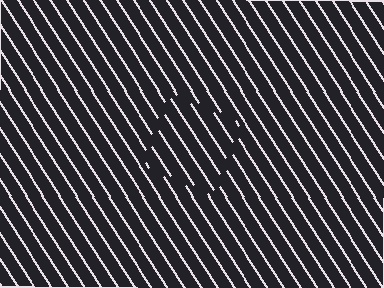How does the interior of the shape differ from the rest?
The interior of the shape contains the same grating, shifted by half a period — the contour is defined by the phase discontinuity where line-ends from the inner and outer gratings abut.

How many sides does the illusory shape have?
4 sides — the line-ends trace a square.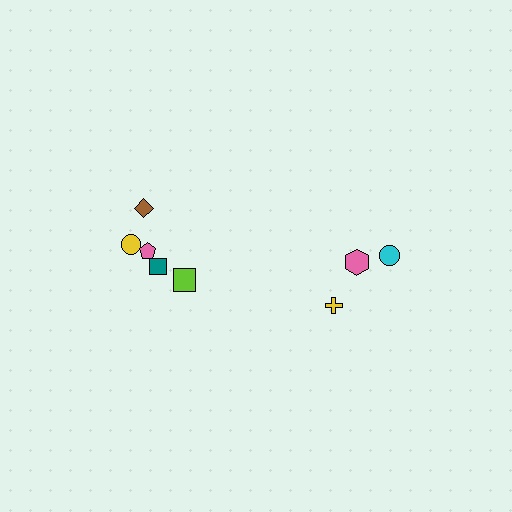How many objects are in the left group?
There are 5 objects.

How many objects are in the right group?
There are 3 objects.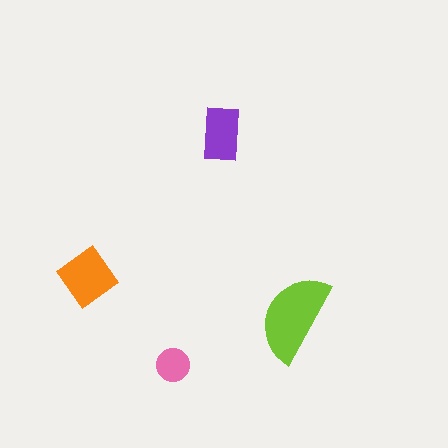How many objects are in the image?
There are 4 objects in the image.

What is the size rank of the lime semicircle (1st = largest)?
1st.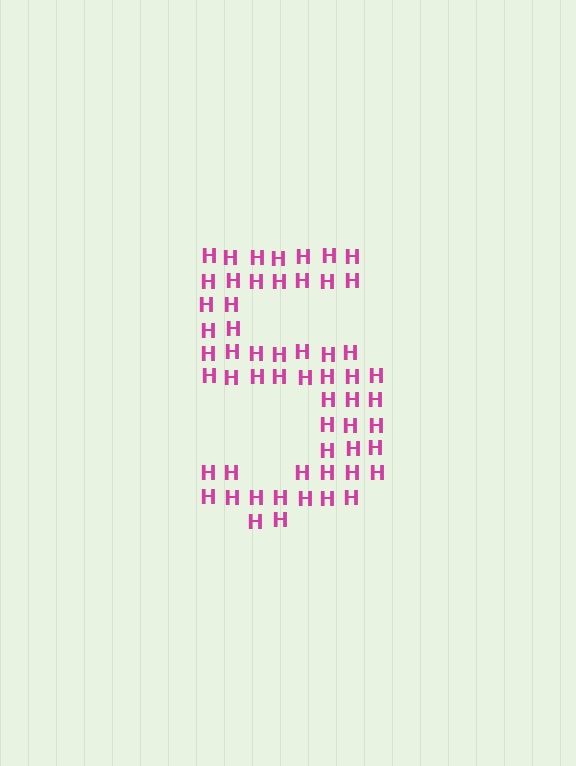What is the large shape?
The large shape is the digit 5.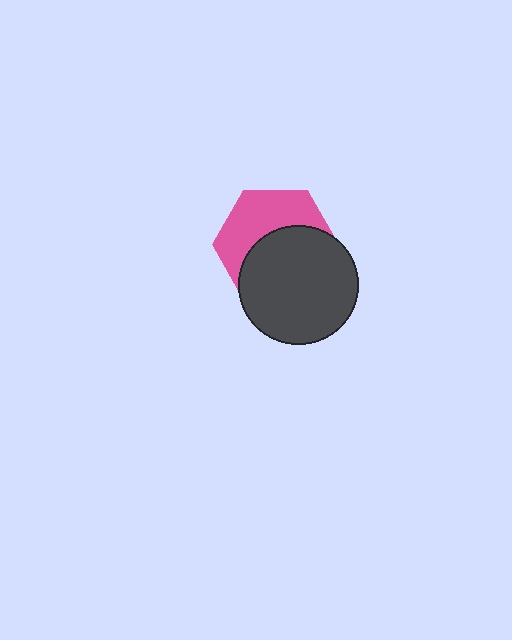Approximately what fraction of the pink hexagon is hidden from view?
Roughly 54% of the pink hexagon is hidden behind the dark gray circle.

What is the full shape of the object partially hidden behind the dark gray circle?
The partially hidden object is a pink hexagon.